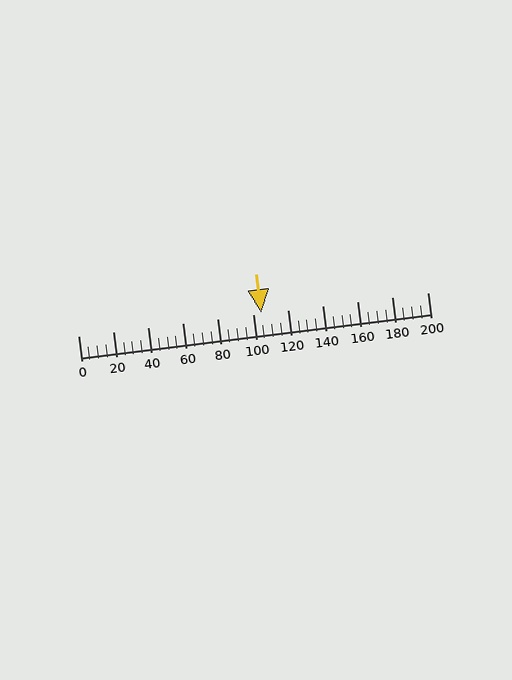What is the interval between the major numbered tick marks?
The major tick marks are spaced 20 units apart.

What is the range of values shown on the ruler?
The ruler shows values from 0 to 200.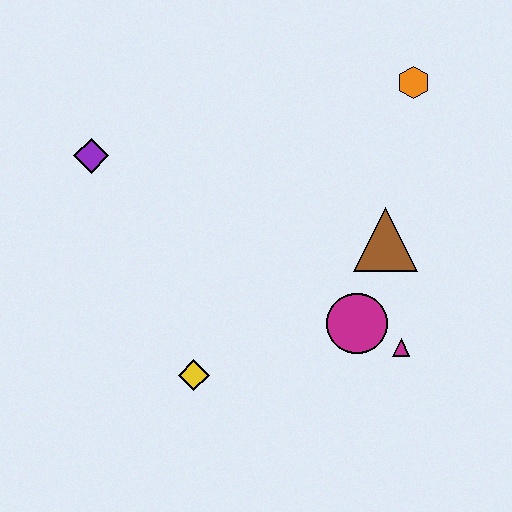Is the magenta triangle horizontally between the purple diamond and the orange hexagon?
Yes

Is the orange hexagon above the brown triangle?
Yes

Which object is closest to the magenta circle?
The magenta triangle is closest to the magenta circle.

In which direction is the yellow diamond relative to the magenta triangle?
The yellow diamond is to the left of the magenta triangle.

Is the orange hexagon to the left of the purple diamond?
No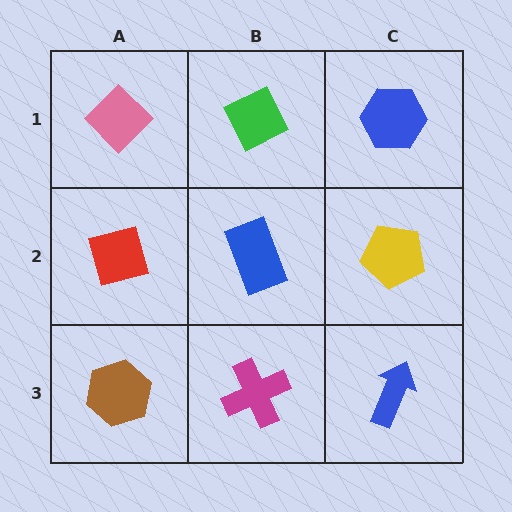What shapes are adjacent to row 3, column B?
A blue rectangle (row 2, column B), a brown hexagon (row 3, column A), a blue arrow (row 3, column C).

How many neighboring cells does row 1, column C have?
2.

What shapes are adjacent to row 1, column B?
A blue rectangle (row 2, column B), a pink diamond (row 1, column A), a blue hexagon (row 1, column C).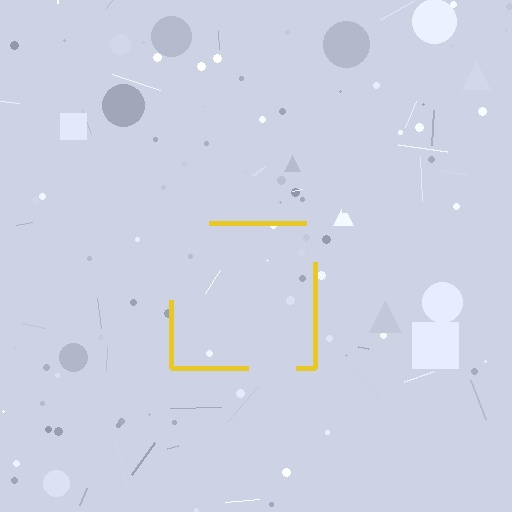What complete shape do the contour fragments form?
The contour fragments form a square.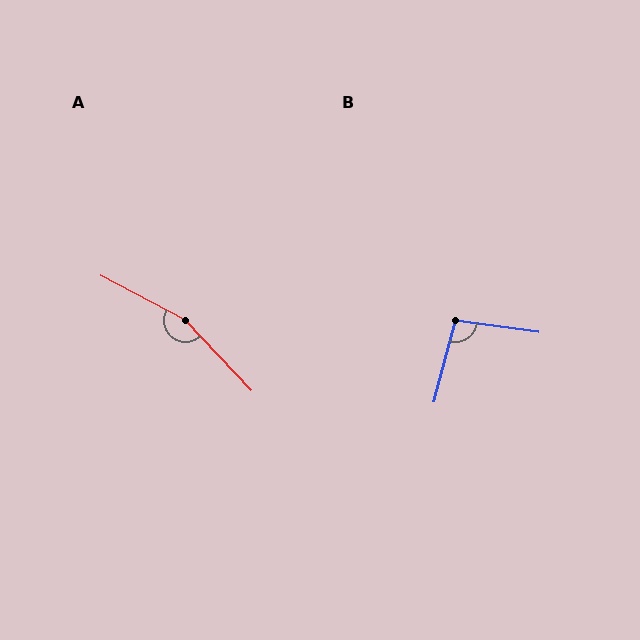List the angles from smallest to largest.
B (98°), A (161°).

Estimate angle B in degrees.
Approximately 98 degrees.